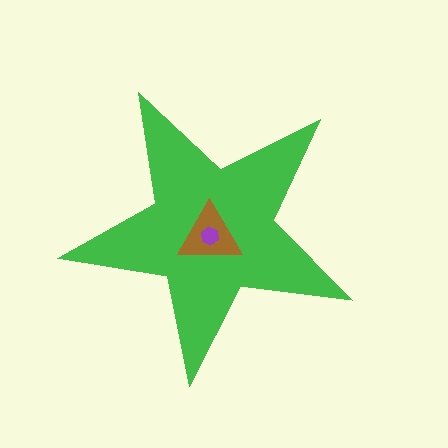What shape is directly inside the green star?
The brown triangle.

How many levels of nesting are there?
3.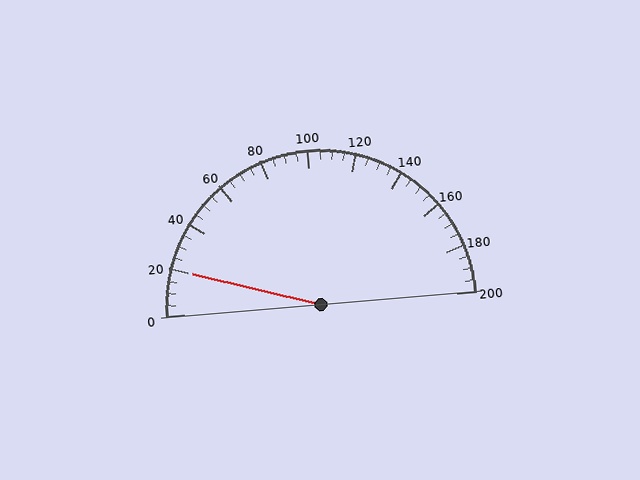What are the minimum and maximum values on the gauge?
The gauge ranges from 0 to 200.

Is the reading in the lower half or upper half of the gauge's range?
The reading is in the lower half of the range (0 to 200).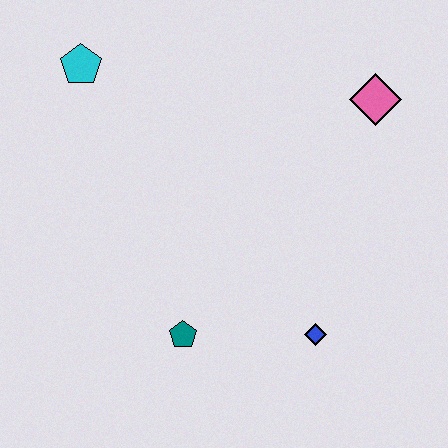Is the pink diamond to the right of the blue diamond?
Yes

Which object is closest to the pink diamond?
The blue diamond is closest to the pink diamond.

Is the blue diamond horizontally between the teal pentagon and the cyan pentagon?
No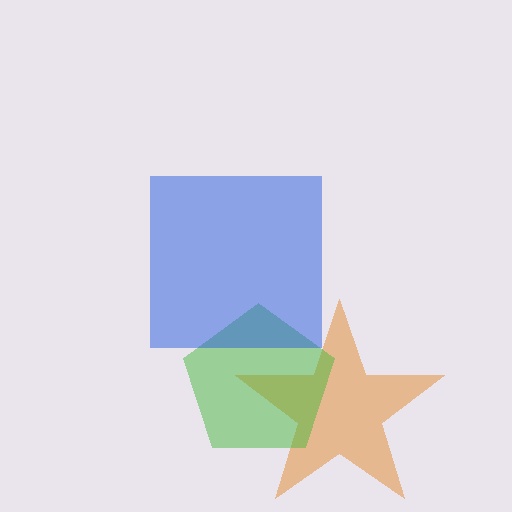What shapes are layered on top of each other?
The layered shapes are: an orange star, a green pentagon, a blue square.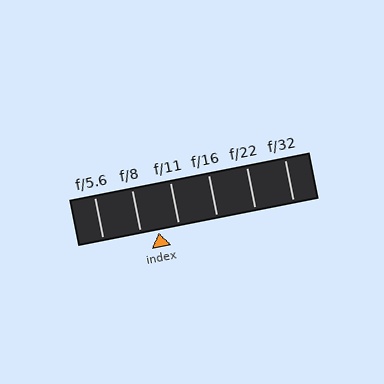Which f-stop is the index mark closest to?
The index mark is closest to f/8.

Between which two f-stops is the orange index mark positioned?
The index mark is between f/8 and f/11.